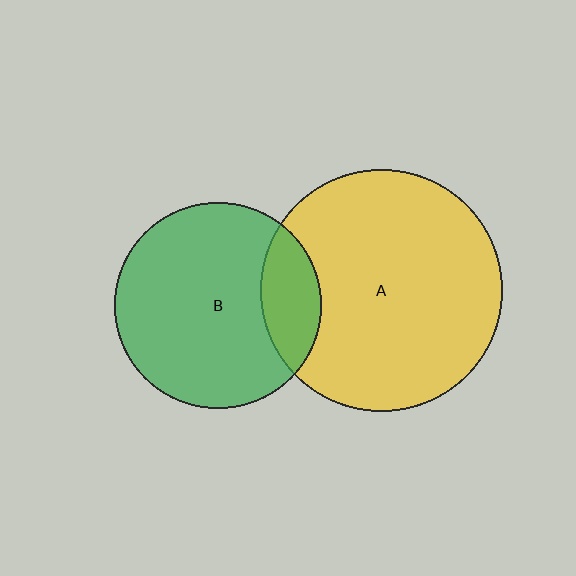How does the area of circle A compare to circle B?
Approximately 1.4 times.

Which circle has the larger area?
Circle A (yellow).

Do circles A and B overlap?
Yes.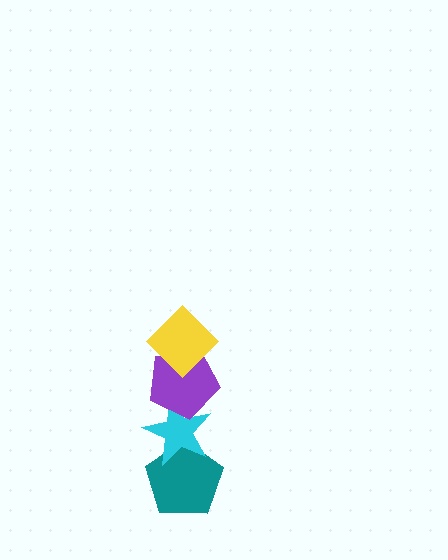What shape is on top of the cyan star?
The purple pentagon is on top of the cyan star.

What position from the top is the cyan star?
The cyan star is 3rd from the top.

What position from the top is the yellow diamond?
The yellow diamond is 1st from the top.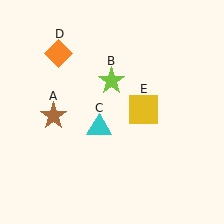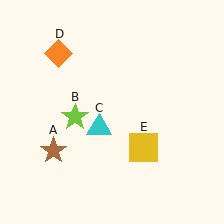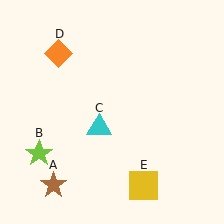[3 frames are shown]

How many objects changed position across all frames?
3 objects changed position: brown star (object A), lime star (object B), yellow square (object E).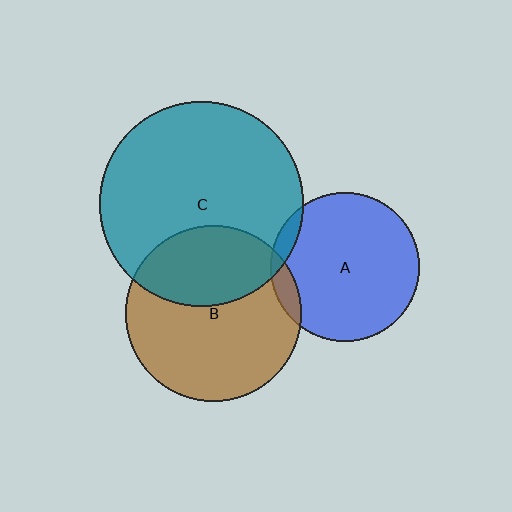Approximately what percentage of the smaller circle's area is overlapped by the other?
Approximately 35%.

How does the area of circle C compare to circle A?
Approximately 1.9 times.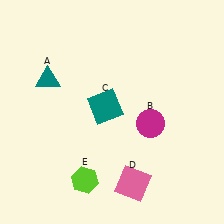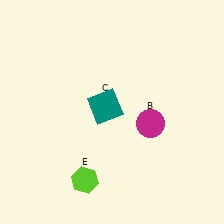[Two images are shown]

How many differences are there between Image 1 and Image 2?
There are 2 differences between the two images.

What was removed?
The pink square (D), the teal triangle (A) were removed in Image 2.